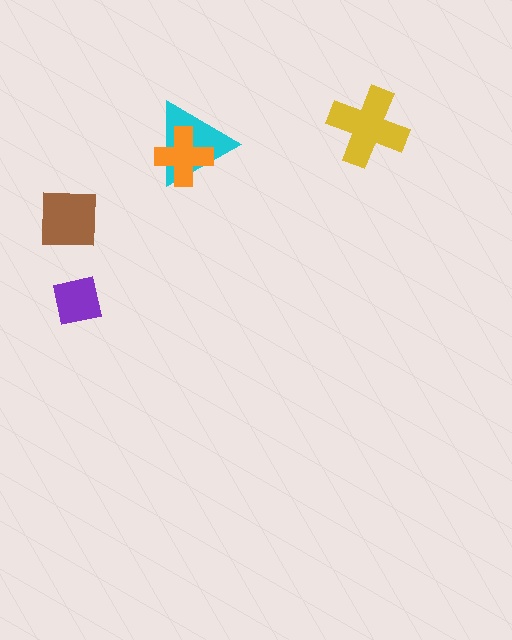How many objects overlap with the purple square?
0 objects overlap with the purple square.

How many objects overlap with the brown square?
0 objects overlap with the brown square.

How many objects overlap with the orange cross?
1 object overlaps with the orange cross.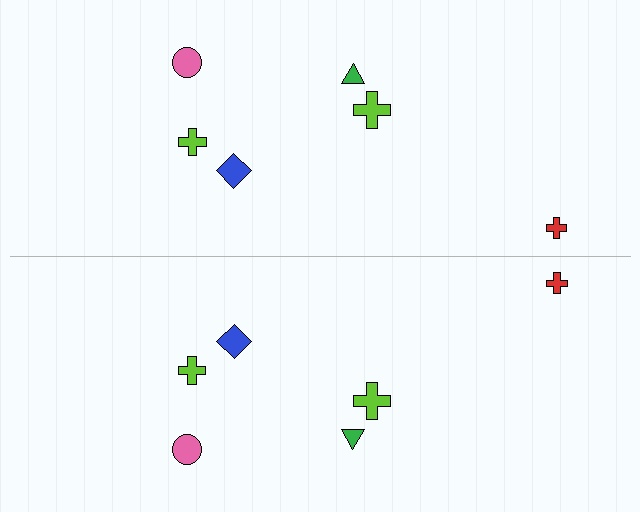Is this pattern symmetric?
Yes, this pattern has bilateral (reflection) symmetry.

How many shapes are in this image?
There are 12 shapes in this image.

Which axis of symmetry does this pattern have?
The pattern has a horizontal axis of symmetry running through the center of the image.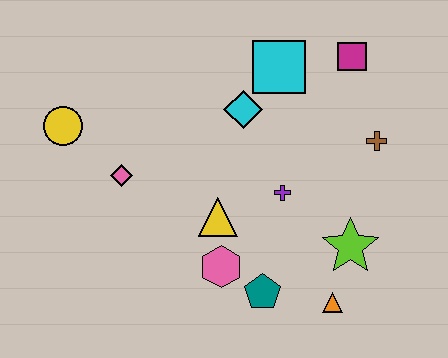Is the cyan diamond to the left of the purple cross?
Yes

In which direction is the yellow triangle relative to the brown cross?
The yellow triangle is to the left of the brown cross.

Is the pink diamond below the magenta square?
Yes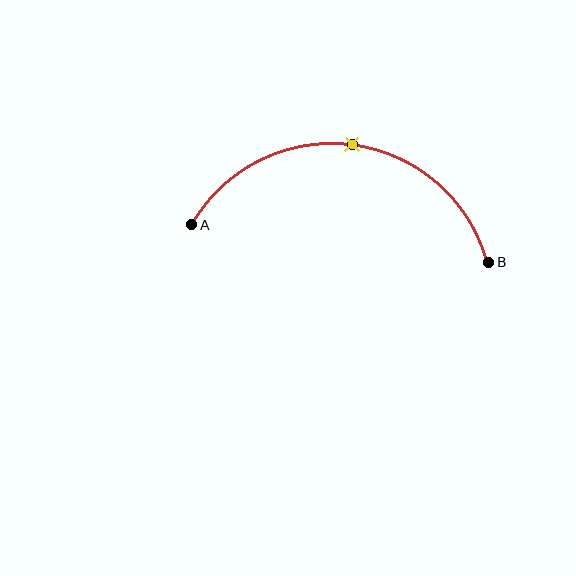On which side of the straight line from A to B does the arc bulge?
The arc bulges above the straight line connecting A and B.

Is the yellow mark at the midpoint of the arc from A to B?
Yes. The yellow mark lies on the arc at equal arc-length from both A and B — it is the arc midpoint.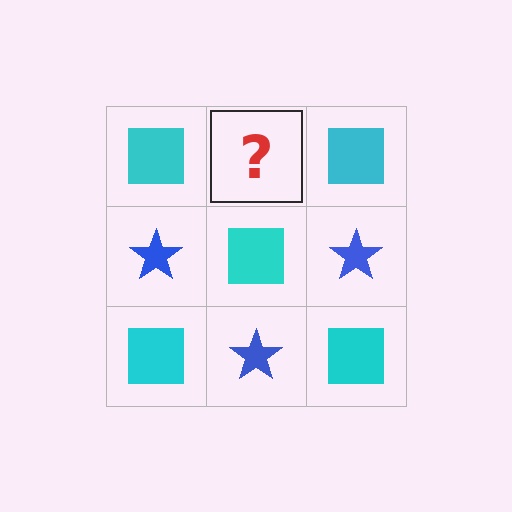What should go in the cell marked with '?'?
The missing cell should contain a blue star.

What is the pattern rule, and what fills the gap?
The rule is that it alternates cyan square and blue star in a checkerboard pattern. The gap should be filled with a blue star.